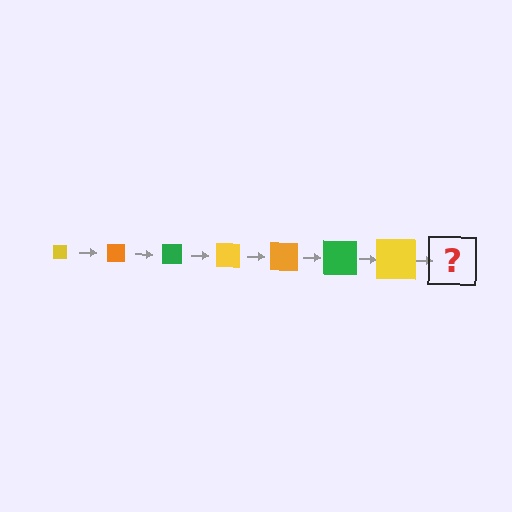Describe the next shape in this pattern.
It should be an orange square, larger than the previous one.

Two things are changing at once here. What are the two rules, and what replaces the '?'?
The two rules are that the square grows larger each step and the color cycles through yellow, orange, and green. The '?' should be an orange square, larger than the previous one.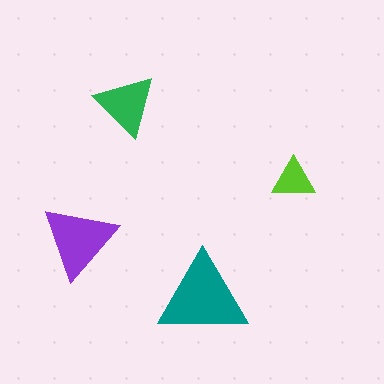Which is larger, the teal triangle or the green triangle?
The teal one.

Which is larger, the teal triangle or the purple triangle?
The teal one.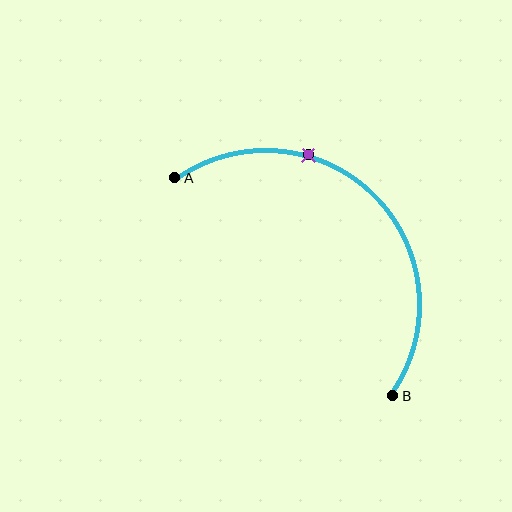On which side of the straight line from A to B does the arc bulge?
The arc bulges above and to the right of the straight line connecting A and B.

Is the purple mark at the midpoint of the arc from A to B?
No. The purple mark lies on the arc but is closer to endpoint A. The arc midpoint would be at the point on the curve equidistant along the arc from both A and B.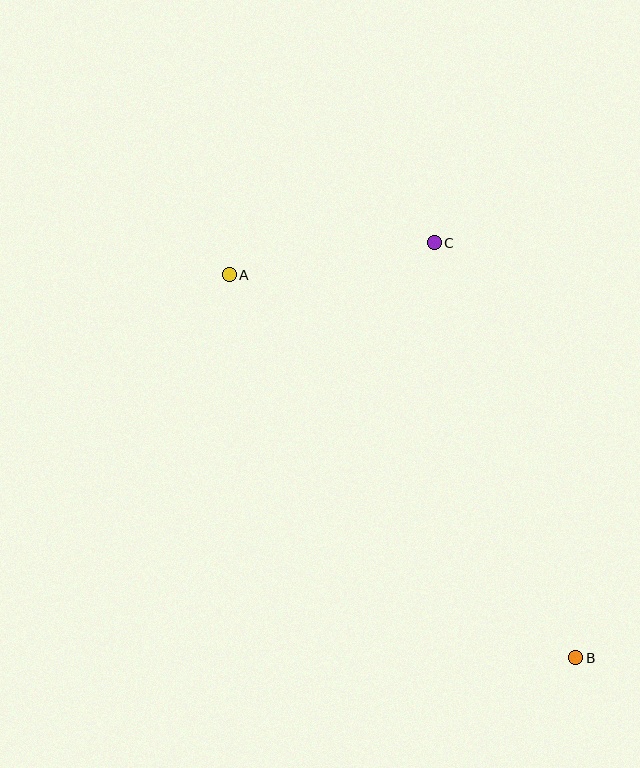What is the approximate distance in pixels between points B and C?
The distance between B and C is approximately 439 pixels.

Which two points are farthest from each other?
Points A and B are farthest from each other.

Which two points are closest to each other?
Points A and C are closest to each other.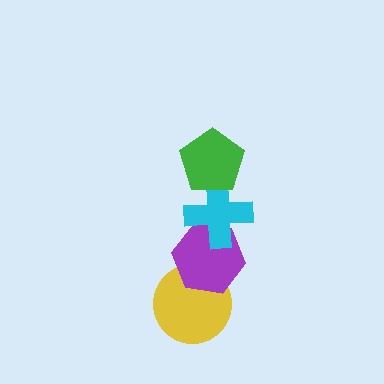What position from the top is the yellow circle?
The yellow circle is 4th from the top.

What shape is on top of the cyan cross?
The green pentagon is on top of the cyan cross.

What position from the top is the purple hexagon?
The purple hexagon is 3rd from the top.